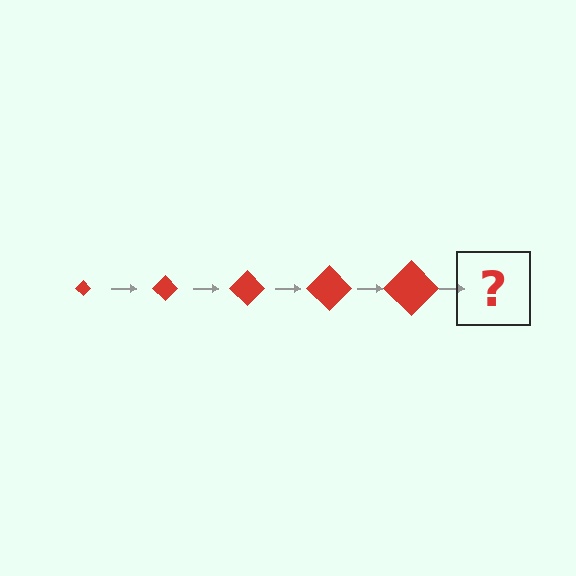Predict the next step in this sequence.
The next step is a red diamond, larger than the previous one.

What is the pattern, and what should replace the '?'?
The pattern is that the diamond gets progressively larger each step. The '?' should be a red diamond, larger than the previous one.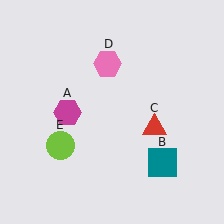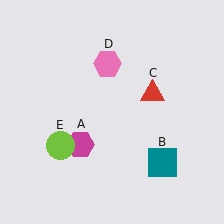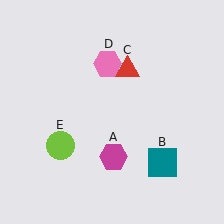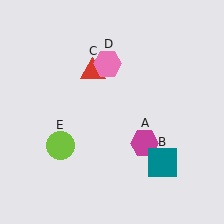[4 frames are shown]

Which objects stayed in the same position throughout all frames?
Teal square (object B) and pink hexagon (object D) and lime circle (object E) remained stationary.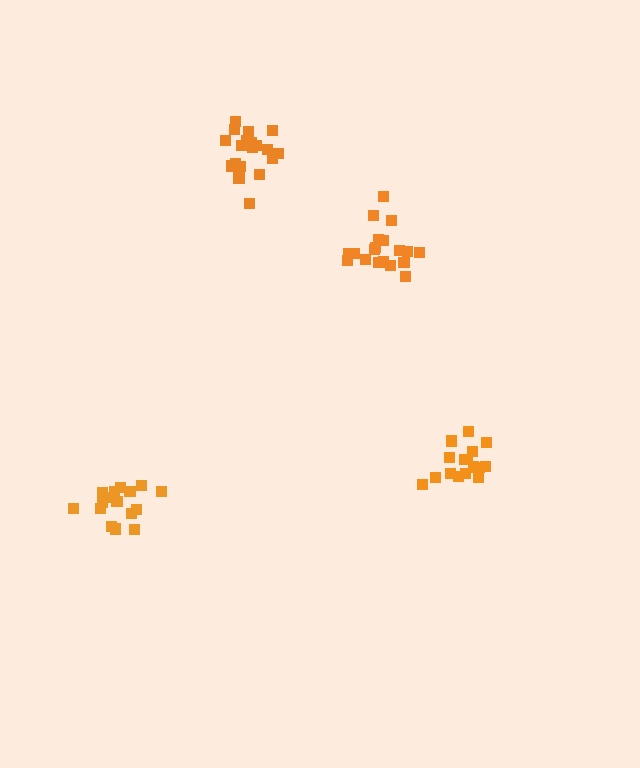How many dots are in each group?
Group 1: 19 dots, Group 2: 20 dots, Group 3: 16 dots, Group 4: 17 dots (72 total).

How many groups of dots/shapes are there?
There are 4 groups.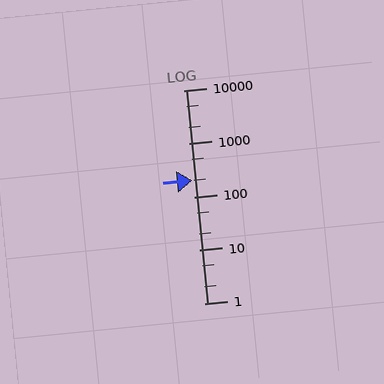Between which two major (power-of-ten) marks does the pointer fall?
The pointer is between 100 and 1000.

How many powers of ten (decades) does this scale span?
The scale spans 4 decades, from 1 to 10000.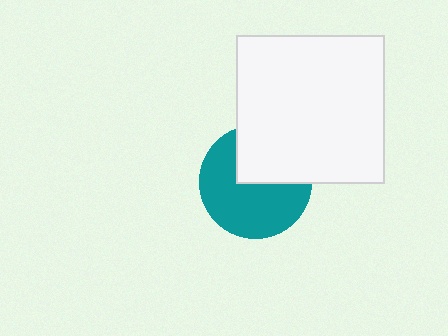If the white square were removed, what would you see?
You would see the complete teal circle.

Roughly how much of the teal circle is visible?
About half of it is visible (roughly 63%).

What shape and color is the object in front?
The object in front is a white square.